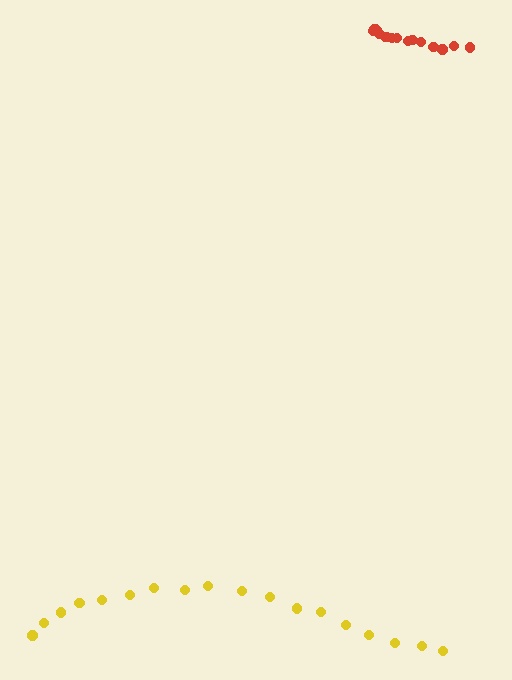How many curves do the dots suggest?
There are 2 distinct paths.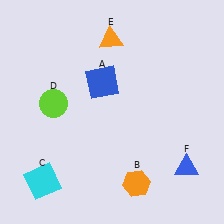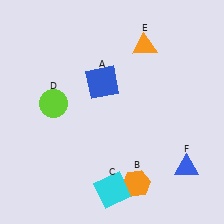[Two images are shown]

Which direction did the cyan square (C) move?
The cyan square (C) moved right.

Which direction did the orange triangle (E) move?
The orange triangle (E) moved right.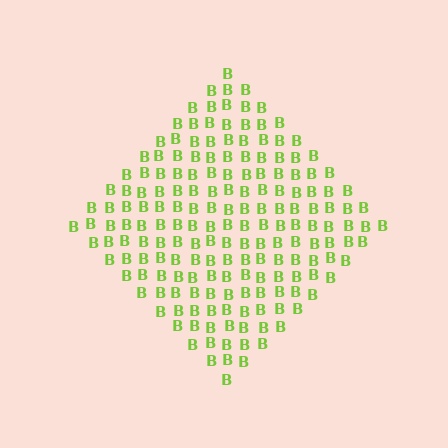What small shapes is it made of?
It is made of small letter B's.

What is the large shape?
The large shape is a diamond.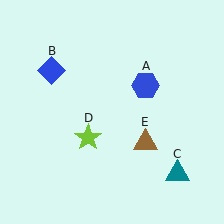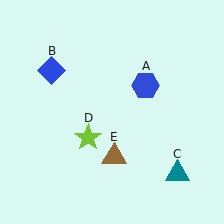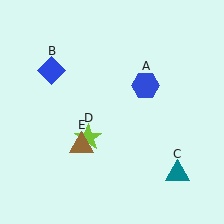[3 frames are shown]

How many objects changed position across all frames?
1 object changed position: brown triangle (object E).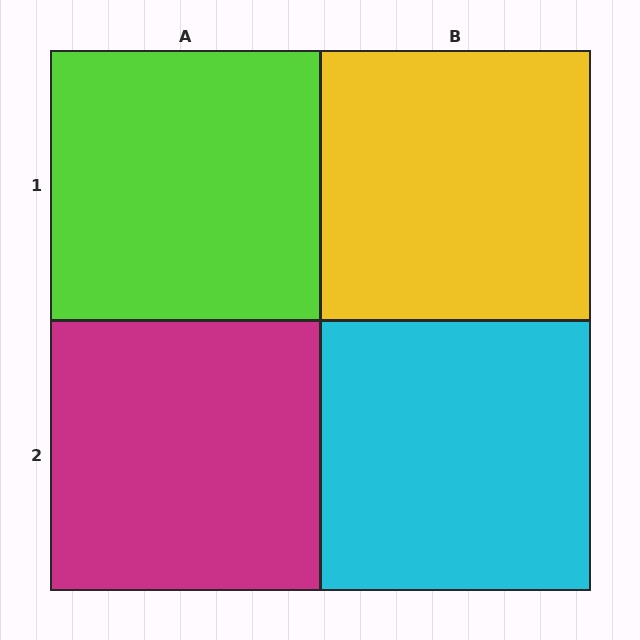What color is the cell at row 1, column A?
Lime.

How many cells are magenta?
1 cell is magenta.